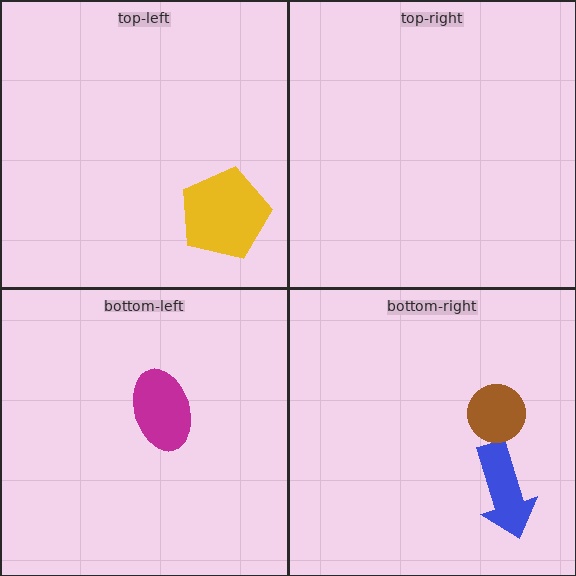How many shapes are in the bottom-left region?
1.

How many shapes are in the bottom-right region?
2.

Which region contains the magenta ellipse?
The bottom-left region.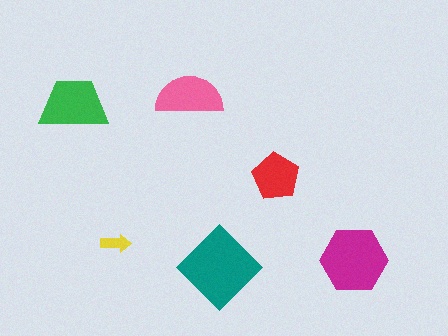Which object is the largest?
The teal diamond.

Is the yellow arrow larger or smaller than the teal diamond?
Smaller.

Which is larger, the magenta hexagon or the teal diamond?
The teal diamond.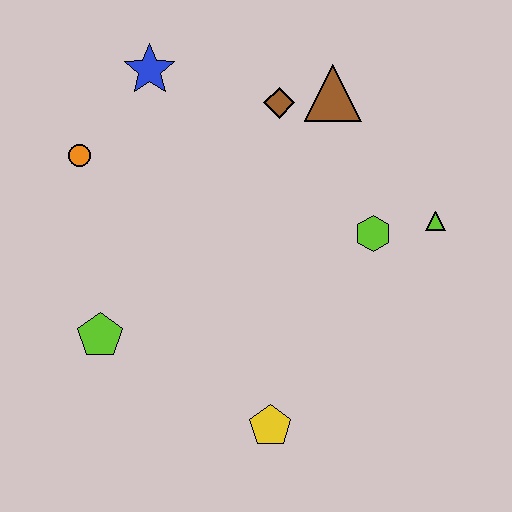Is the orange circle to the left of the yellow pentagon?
Yes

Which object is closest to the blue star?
The orange circle is closest to the blue star.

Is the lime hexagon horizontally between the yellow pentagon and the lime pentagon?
No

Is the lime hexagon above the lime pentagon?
Yes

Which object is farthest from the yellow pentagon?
The blue star is farthest from the yellow pentagon.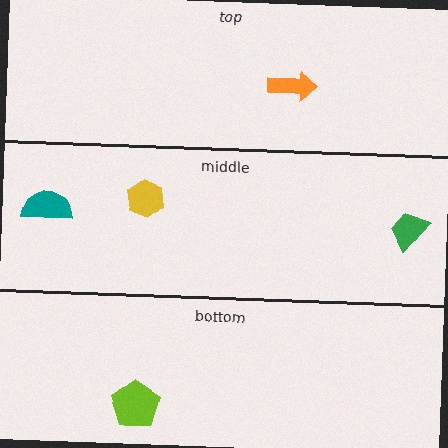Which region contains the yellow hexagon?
The middle region.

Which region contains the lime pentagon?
The bottom region.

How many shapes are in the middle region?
3.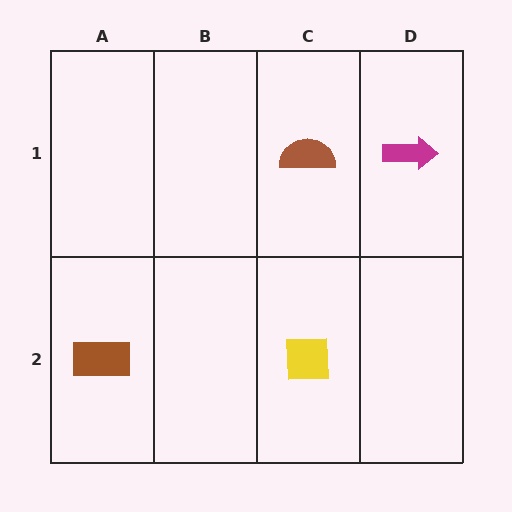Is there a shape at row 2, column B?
No, that cell is empty.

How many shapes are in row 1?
2 shapes.